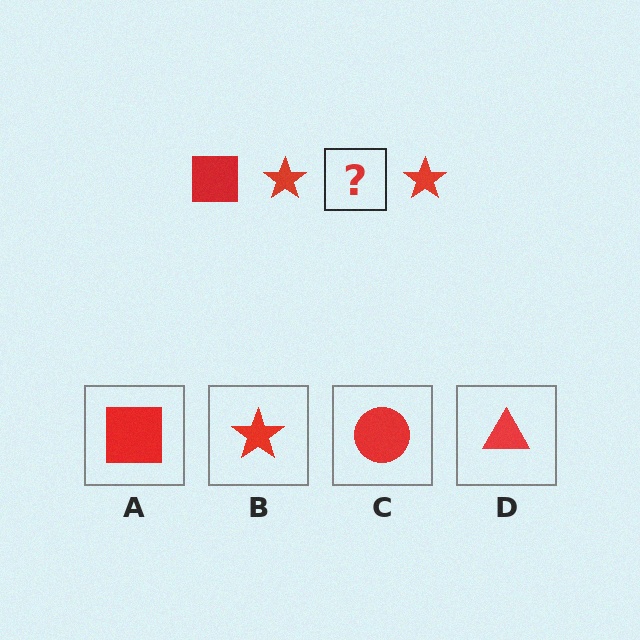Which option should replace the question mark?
Option A.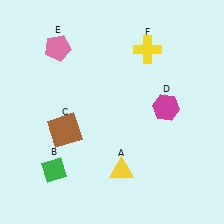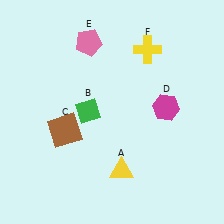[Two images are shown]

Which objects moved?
The objects that moved are: the green diamond (B), the pink pentagon (E).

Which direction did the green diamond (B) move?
The green diamond (B) moved up.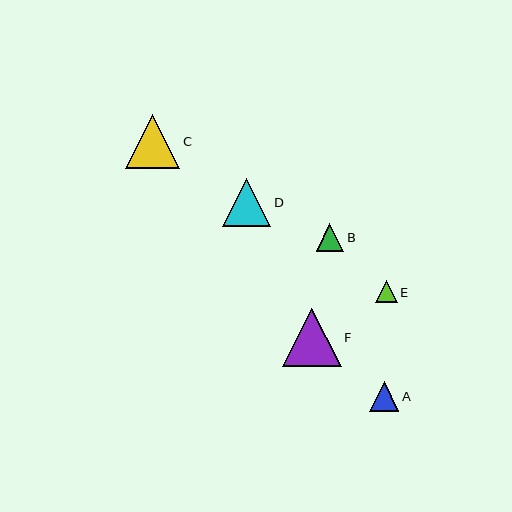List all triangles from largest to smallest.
From largest to smallest: F, C, D, A, B, E.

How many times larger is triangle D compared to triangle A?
Triangle D is approximately 1.6 times the size of triangle A.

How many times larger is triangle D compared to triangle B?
Triangle D is approximately 1.7 times the size of triangle B.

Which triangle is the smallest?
Triangle E is the smallest with a size of approximately 22 pixels.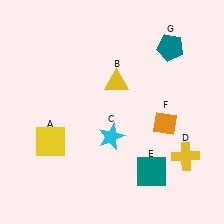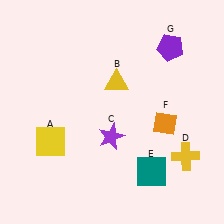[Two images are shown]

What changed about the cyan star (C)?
In Image 1, C is cyan. In Image 2, it changed to purple.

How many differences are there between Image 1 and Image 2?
There are 2 differences between the two images.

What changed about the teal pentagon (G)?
In Image 1, G is teal. In Image 2, it changed to purple.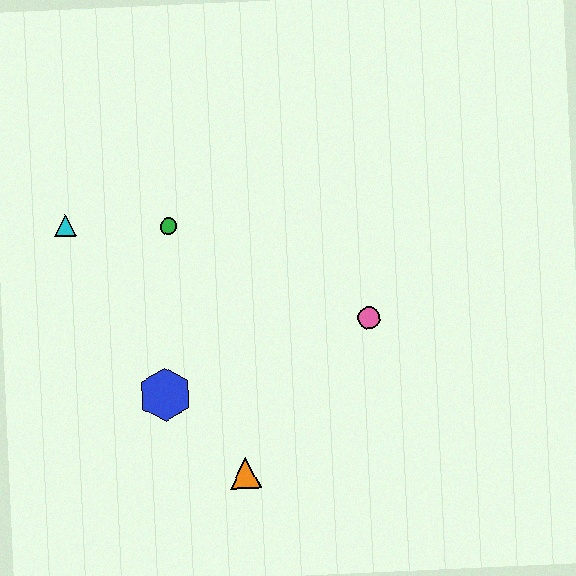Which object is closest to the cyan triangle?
The green circle is closest to the cyan triangle.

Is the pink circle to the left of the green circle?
No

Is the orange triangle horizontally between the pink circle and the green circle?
Yes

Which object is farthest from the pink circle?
The cyan triangle is farthest from the pink circle.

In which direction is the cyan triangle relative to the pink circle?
The cyan triangle is to the left of the pink circle.